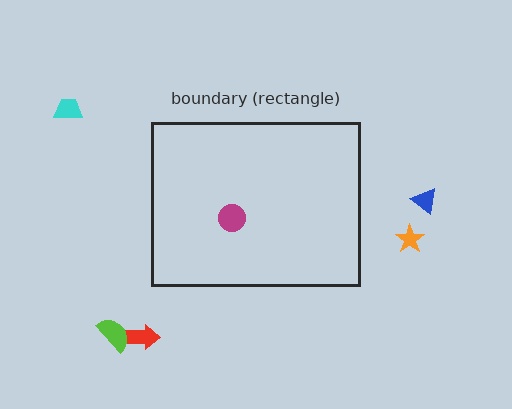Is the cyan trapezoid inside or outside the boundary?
Outside.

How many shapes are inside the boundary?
1 inside, 5 outside.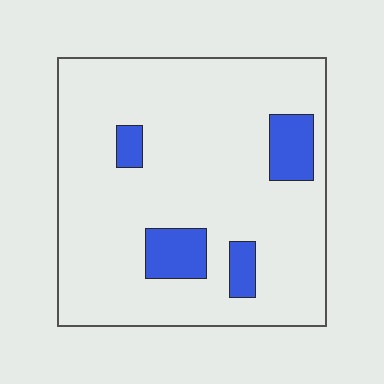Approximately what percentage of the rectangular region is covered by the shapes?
Approximately 10%.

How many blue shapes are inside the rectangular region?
4.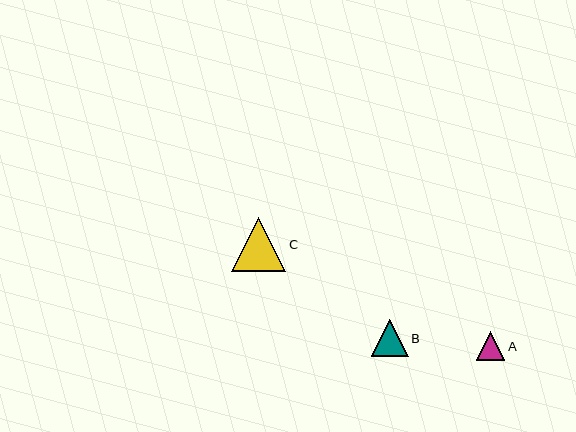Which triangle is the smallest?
Triangle A is the smallest with a size of approximately 29 pixels.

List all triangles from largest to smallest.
From largest to smallest: C, B, A.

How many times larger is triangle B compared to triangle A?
Triangle B is approximately 1.3 times the size of triangle A.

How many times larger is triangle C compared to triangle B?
Triangle C is approximately 1.5 times the size of triangle B.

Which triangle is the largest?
Triangle C is the largest with a size of approximately 54 pixels.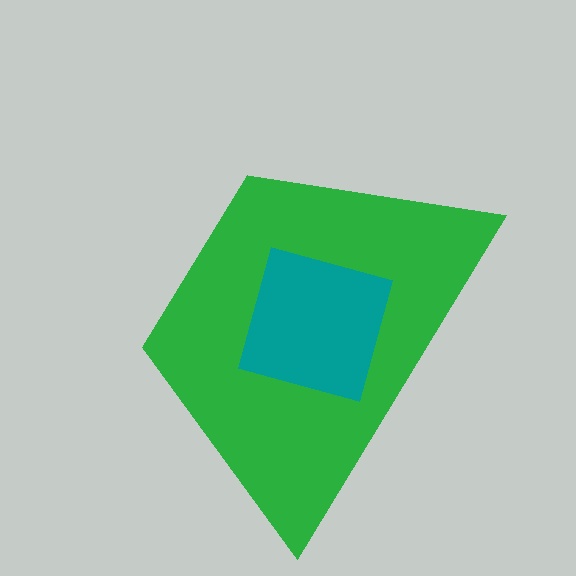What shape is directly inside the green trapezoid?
The teal diamond.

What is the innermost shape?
The teal diamond.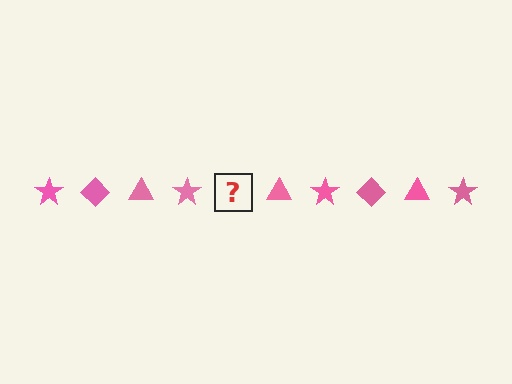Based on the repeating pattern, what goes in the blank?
The blank should be a pink diamond.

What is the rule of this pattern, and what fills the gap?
The rule is that the pattern cycles through star, diamond, triangle shapes in pink. The gap should be filled with a pink diamond.